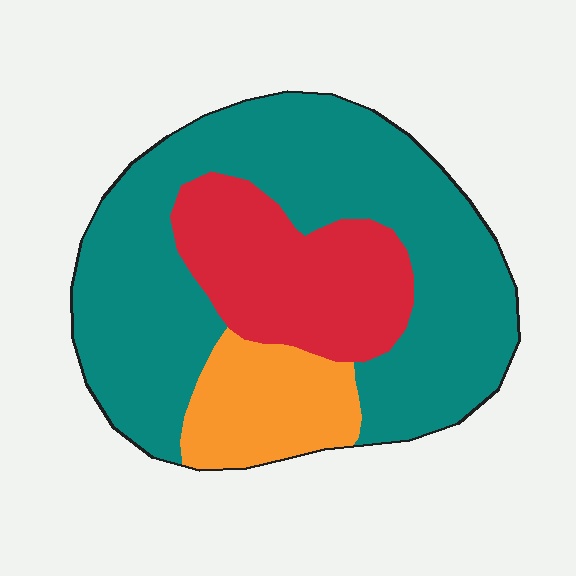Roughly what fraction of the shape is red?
Red covers about 25% of the shape.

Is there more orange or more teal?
Teal.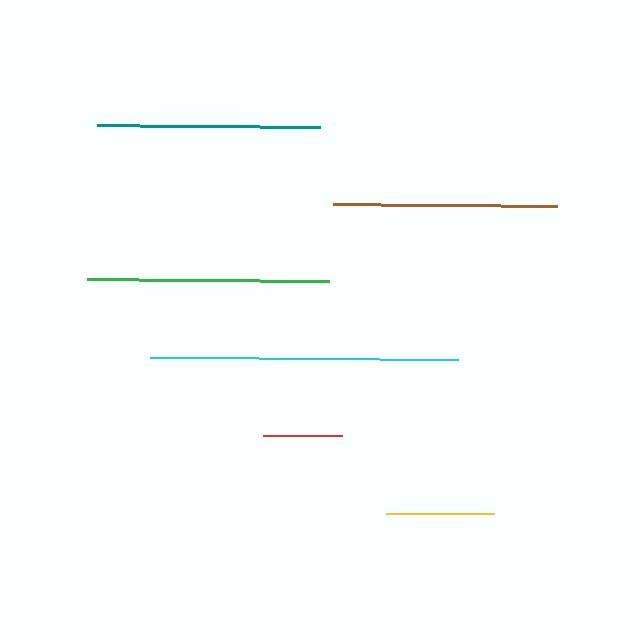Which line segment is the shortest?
The red line is the shortest at approximately 79 pixels.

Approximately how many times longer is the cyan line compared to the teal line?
The cyan line is approximately 1.4 times the length of the teal line.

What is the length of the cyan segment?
The cyan segment is approximately 308 pixels long.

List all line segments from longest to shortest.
From longest to shortest: cyan, green, brown, teal, yellow, red.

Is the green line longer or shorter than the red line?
The green line is longer than the red line.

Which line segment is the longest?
The cyan line is the longest at approximately 308 pixels.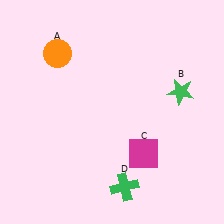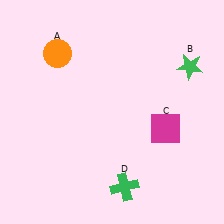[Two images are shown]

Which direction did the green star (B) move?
The green star (B) moved up.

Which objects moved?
The objects that moved are: the green star (B), the magenta square (C).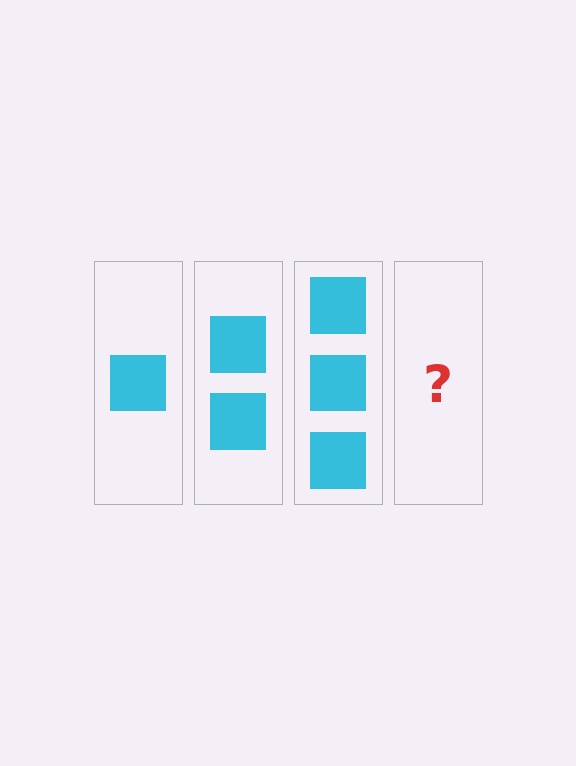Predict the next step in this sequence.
The next step is 4 squares.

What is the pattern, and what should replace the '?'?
The pattern is that each step adds one more square. The '?' should be 4 squares.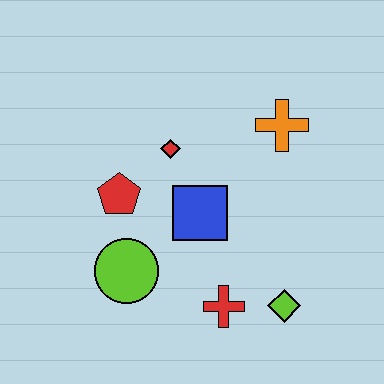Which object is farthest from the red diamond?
The lime diamond is farthest from the red diamond.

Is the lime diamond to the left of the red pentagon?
No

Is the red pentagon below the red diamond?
Yes